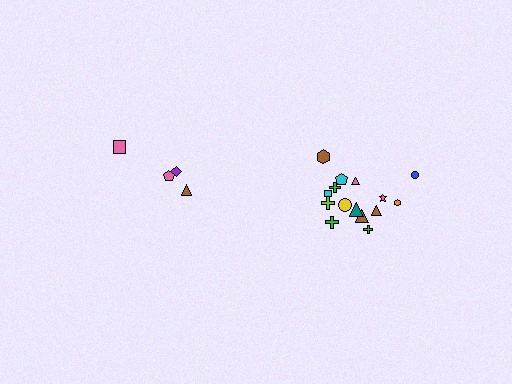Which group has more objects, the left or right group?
The right group.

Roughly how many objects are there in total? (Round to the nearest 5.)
Roughly 20 objects in total.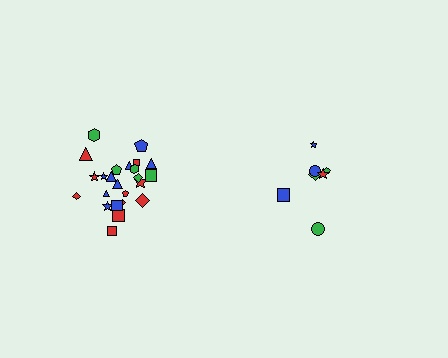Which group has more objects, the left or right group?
The left group.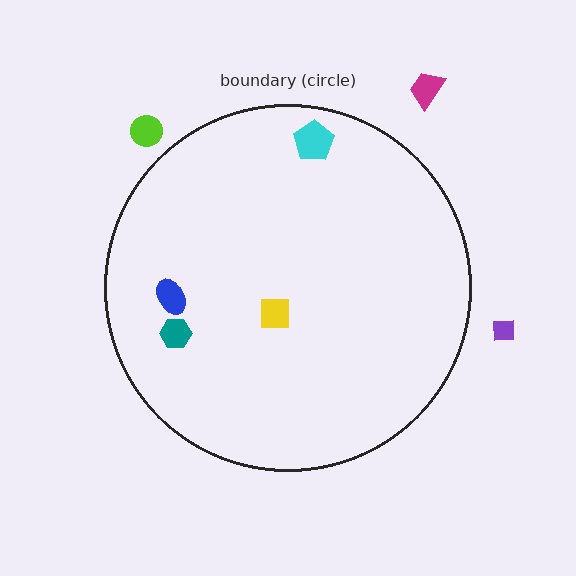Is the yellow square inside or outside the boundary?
Inside.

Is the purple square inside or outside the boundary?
Outside.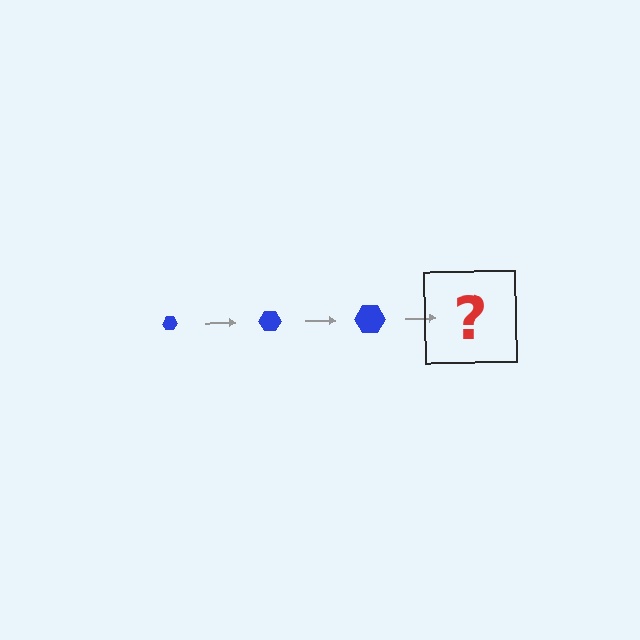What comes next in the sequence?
The next element should be a blue hexagon, larger than the previous one.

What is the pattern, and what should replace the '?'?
The pattern is that the hexagon gets progressively larger each step. The '?' should be a blue hexagon, larger than the previous one.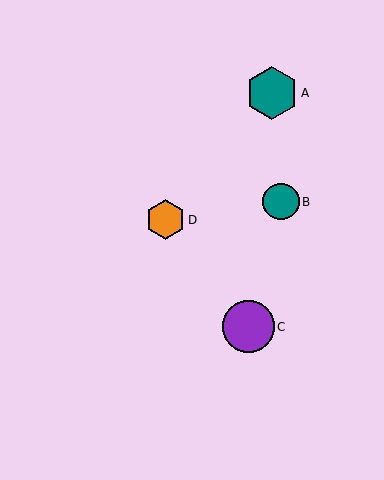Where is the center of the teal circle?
The center of the teal circle is at (281, 202).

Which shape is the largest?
The teal hexagon (labeled A) is the largest.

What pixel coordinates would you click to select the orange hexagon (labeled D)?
Click at (165, 220) to select the orange hexagon D.